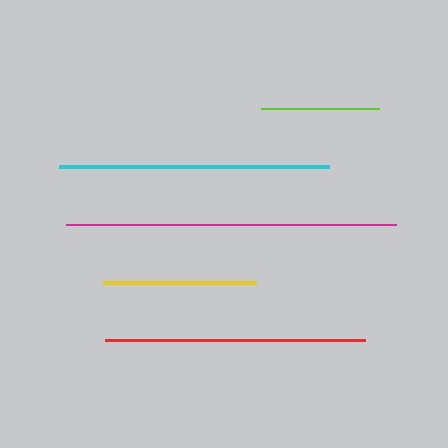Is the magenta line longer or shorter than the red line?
The magenta line is longer than the red line.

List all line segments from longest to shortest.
From longest to shortest: magenta, cyan, red, yellow, lime.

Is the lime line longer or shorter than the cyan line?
The cyan line is longer than the lime line.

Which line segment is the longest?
The magenta line is the longest at approximately 330 pixels.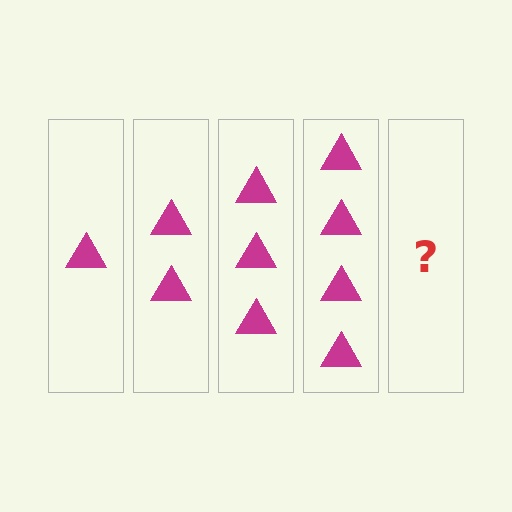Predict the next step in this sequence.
The next step is 5 triangles.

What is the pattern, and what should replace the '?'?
The pattern is that each step adds one more triangle. The '?' should be 5 triangles.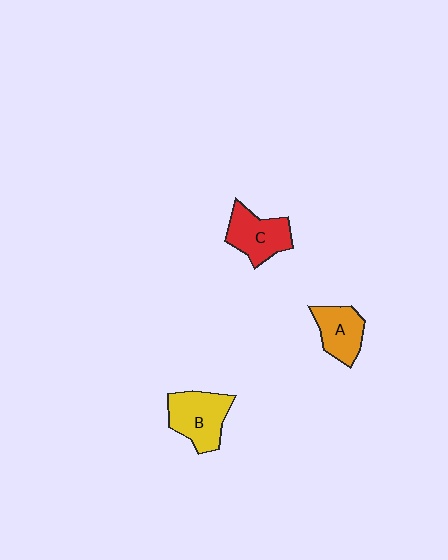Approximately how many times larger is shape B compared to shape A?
Approximately 1.3 times.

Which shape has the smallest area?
Shape A (orange).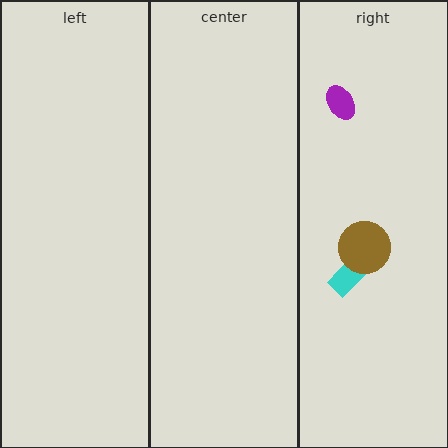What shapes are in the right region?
The cyan rectangle, the brown circle, the purple ellipse.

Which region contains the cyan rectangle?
The right region.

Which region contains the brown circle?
The right region.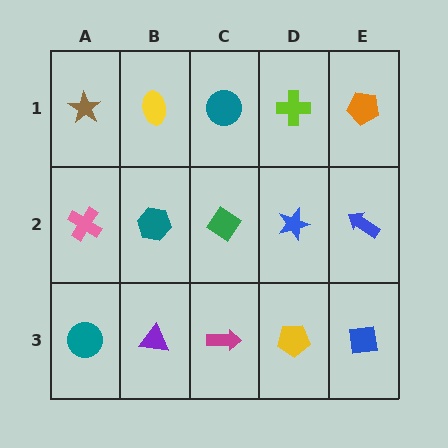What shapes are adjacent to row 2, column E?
An orange pentagon (row 1, column E), a blue square (row 3, column E), a blue star (row 2, column D).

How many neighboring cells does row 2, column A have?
3.